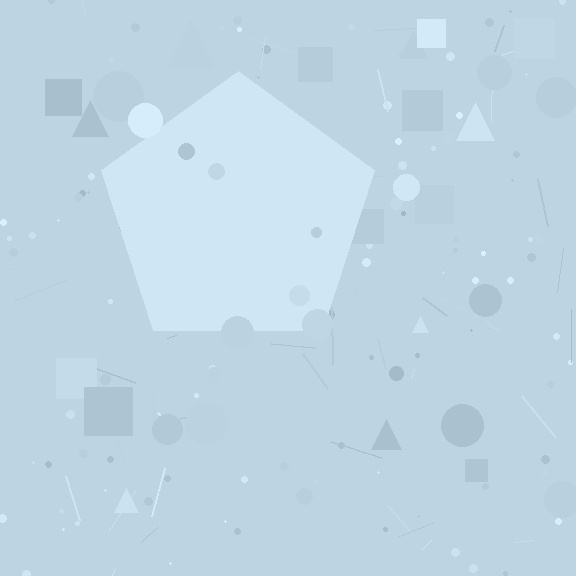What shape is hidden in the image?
A pentagon is hidden in the image.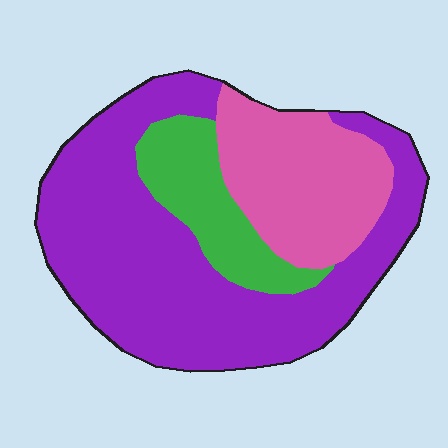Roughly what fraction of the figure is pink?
Pink covers roughly 25% of the figure.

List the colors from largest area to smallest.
From largest to smallest: purple, pink, green.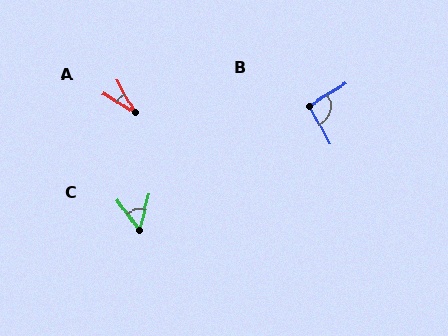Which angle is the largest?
B, at approximately 93 degrees.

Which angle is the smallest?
A, at approximately 29 degrees.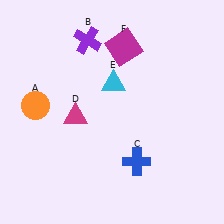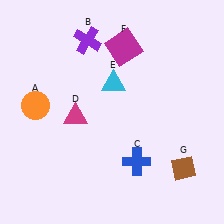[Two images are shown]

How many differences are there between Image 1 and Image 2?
There is 1 difference between the two images.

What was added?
A brown diamond (G) was added in Image 2.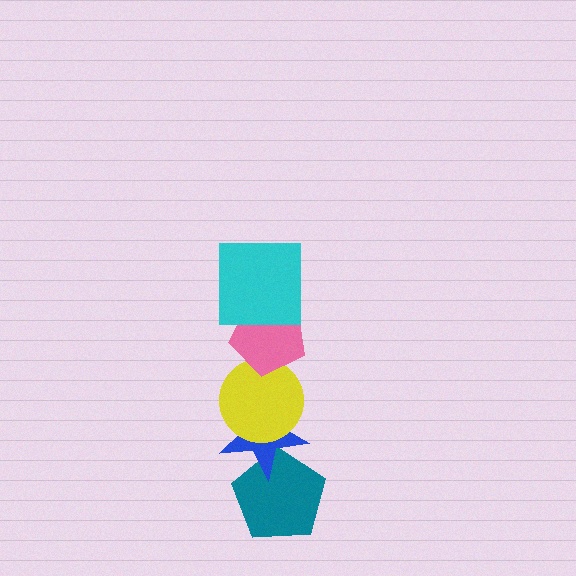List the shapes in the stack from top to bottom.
From top to bottom: the cyan square, the pink pentagon, the yellow circle, the blue star, the teal pentagon.